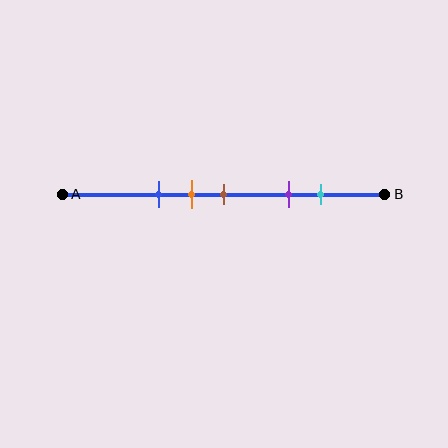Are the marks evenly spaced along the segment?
No, the marks are not evenly spaced.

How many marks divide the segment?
There are 5 marks dividing the segment.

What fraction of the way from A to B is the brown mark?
The brown mark is approximately 50% (0.5) of the way from A to B.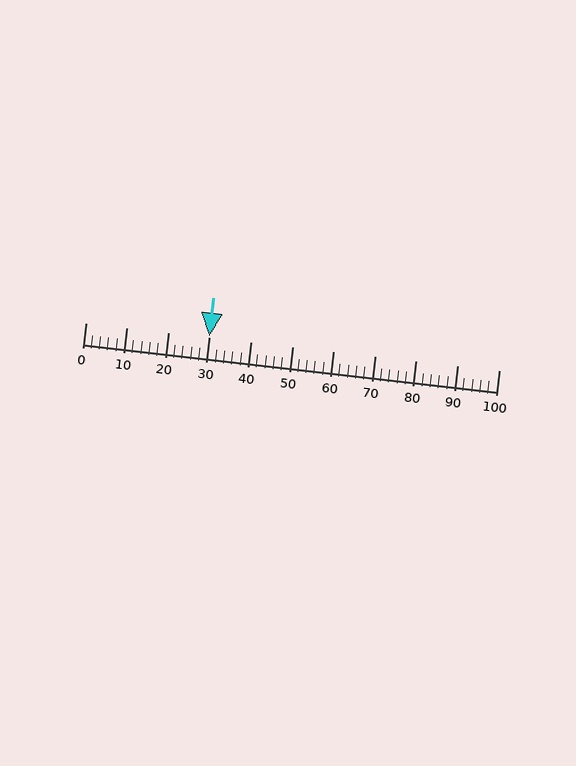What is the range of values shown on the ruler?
The ruler shows values from 0 to 100.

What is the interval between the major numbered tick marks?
The major tick marks are spaced 10 units apart.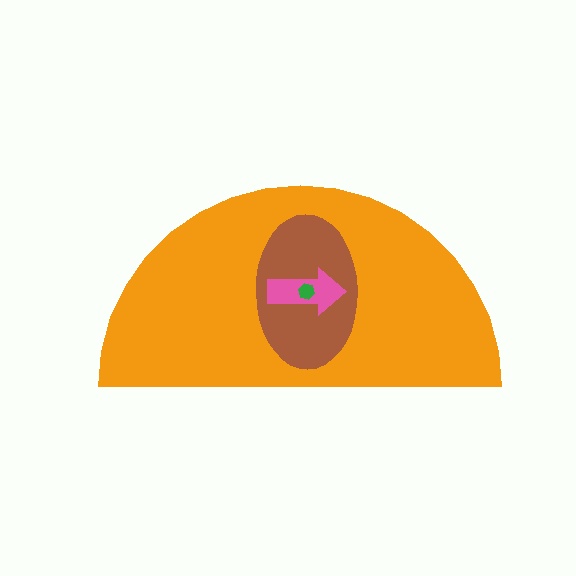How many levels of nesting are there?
4.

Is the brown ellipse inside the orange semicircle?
Yes.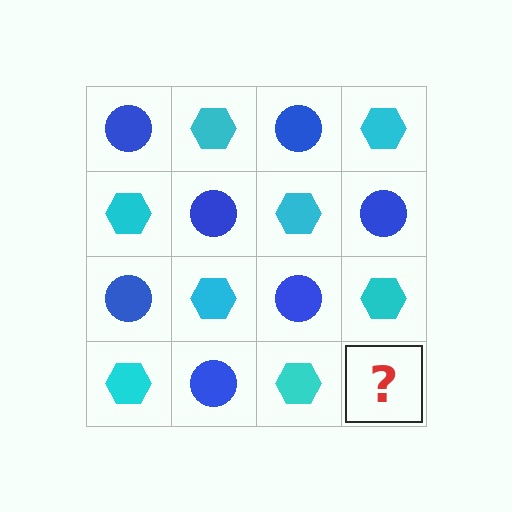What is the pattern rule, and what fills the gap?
The rule is that it alternates blue circle and cyan hexagon in a checkerboard pattern. The gap should be filled with a blue circle.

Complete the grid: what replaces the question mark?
The question mark should be replaced with a blue circle.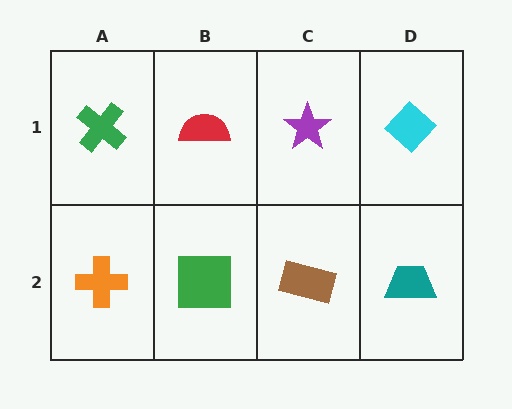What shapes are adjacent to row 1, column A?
An orange cross (row 2, column A), a red semicircle (row 1, column B).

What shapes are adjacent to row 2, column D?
A cyan diamond (row 1, column D), a brown rectangle (row 2, column C).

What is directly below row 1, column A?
An orange cross.